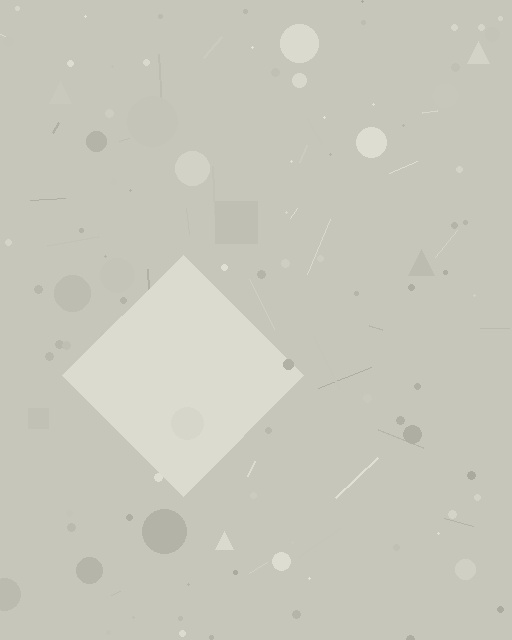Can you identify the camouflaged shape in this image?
The camouflaged shape is a diamond.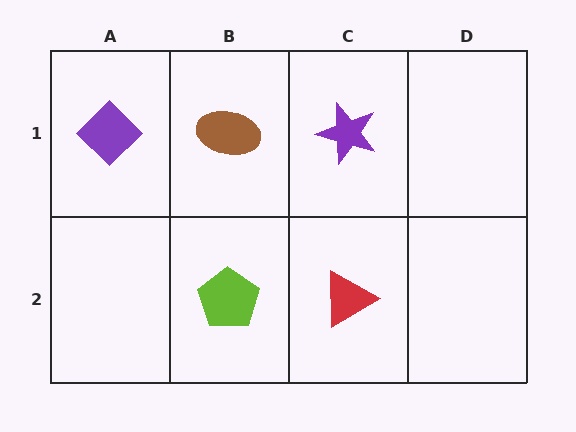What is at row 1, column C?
A purple star.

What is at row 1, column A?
A purple diamond.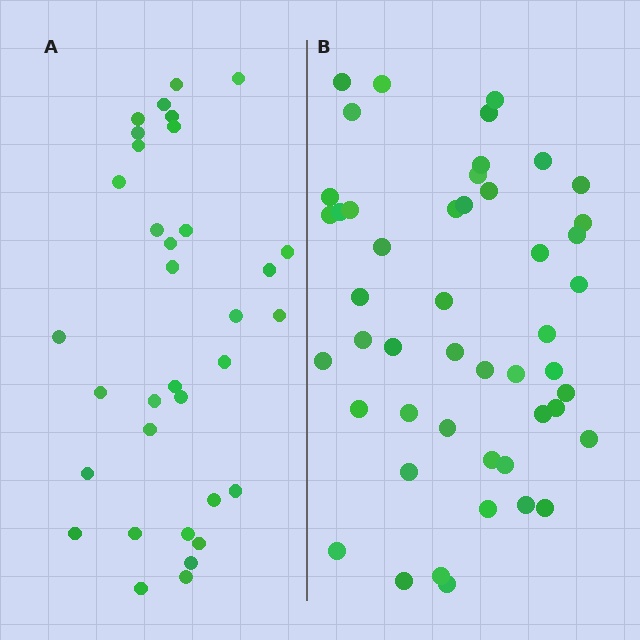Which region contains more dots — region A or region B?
Region B (the right region) has more dots.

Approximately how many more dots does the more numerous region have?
Region B has approximately 15 more dots than region A.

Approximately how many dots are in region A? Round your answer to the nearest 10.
About 30 dots. (The exact count is 34, which rounds to 30.)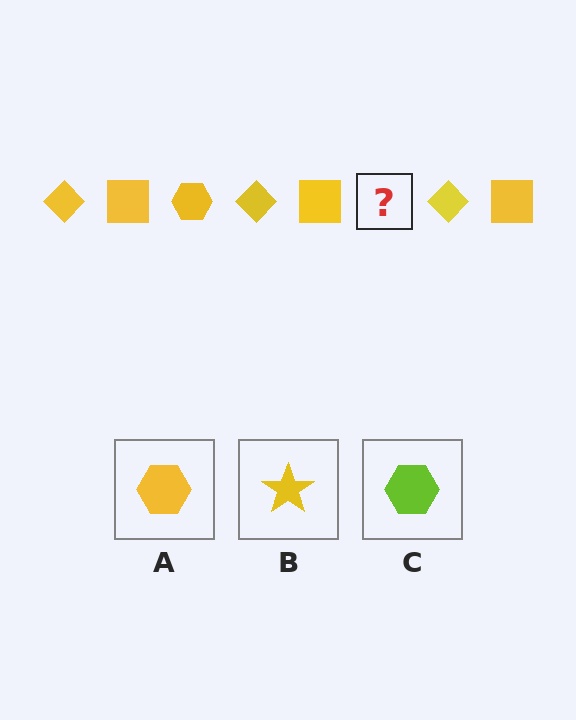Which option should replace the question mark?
Option A.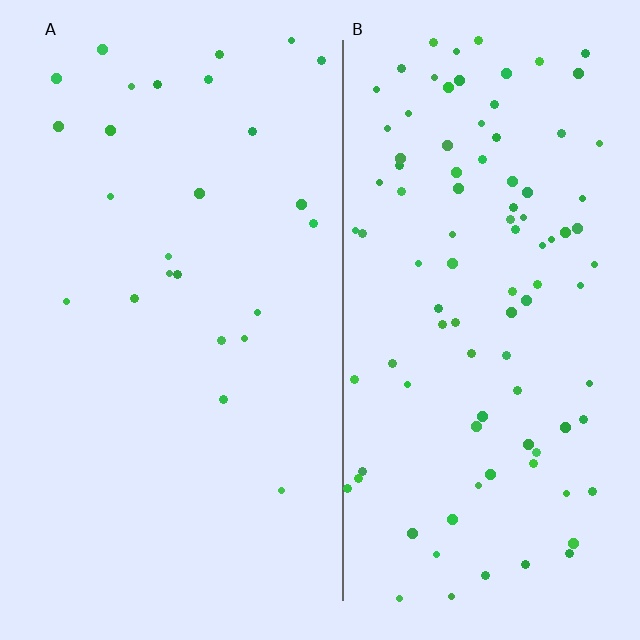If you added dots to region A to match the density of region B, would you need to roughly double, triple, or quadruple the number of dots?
Approximately quadruple.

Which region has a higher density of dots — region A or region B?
B (the right).